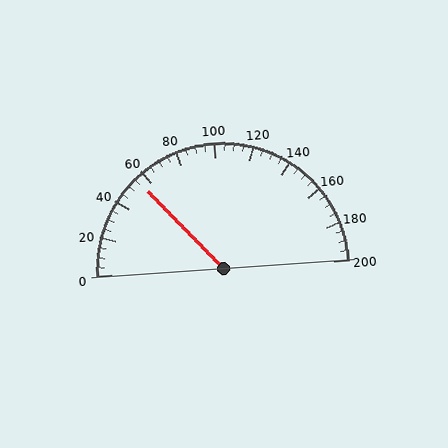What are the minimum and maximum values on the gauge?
The gauge ranges from 0 to 200.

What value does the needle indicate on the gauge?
The needle indicates approximately 55.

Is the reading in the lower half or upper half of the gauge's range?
The reading is in the lower half of the range (0 to 200).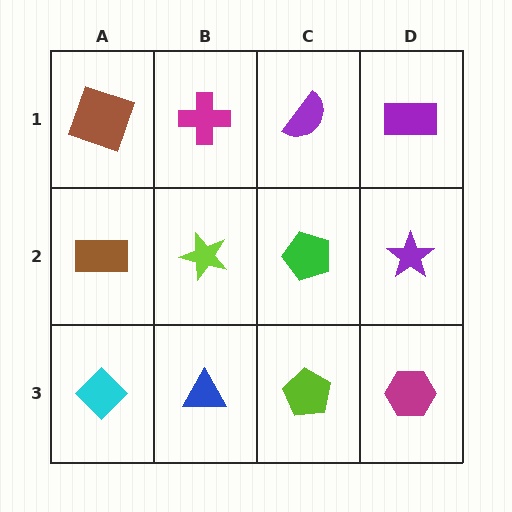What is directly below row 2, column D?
A magenta hexagon.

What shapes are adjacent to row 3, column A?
A brown rectangle (row 2, column A), a blue triangle (row 3, column B).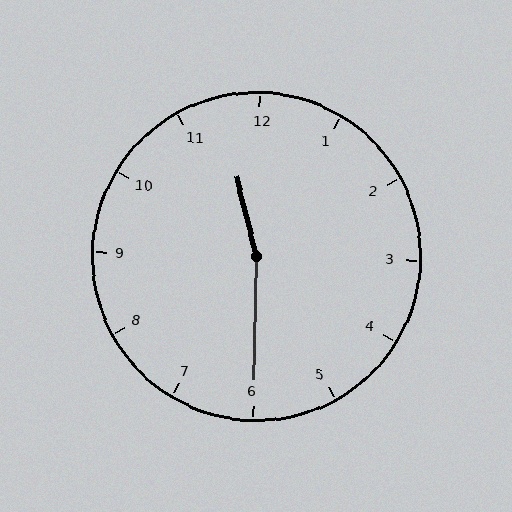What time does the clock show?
11:30.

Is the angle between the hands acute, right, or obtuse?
It is obtuse.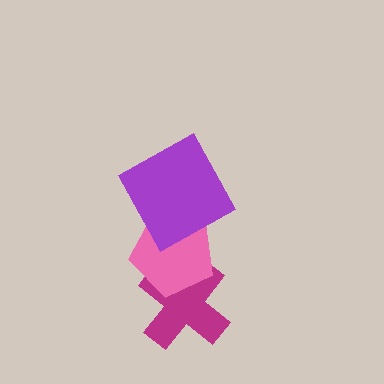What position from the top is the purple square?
The purple square is 1st from the top.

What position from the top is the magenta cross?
The magenta cross is 3rd from the top.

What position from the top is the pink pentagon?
The pink pentagon is 2nd from the top.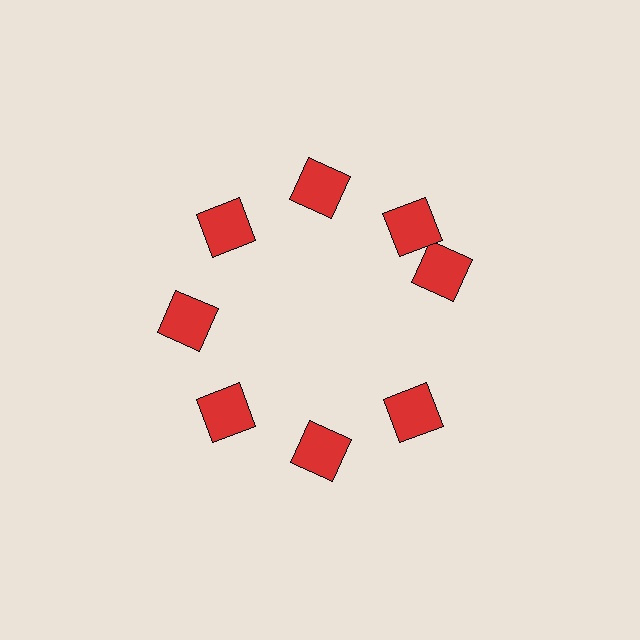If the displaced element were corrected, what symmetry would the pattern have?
It would have 8-fold rotational symmetry — the pattern would map onto itself every 45 degrees.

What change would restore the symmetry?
The symmetry would be restored by rotating it back into even spacing with its neighbors so that all 8 squares sit at equal angles and equal distance from the center.